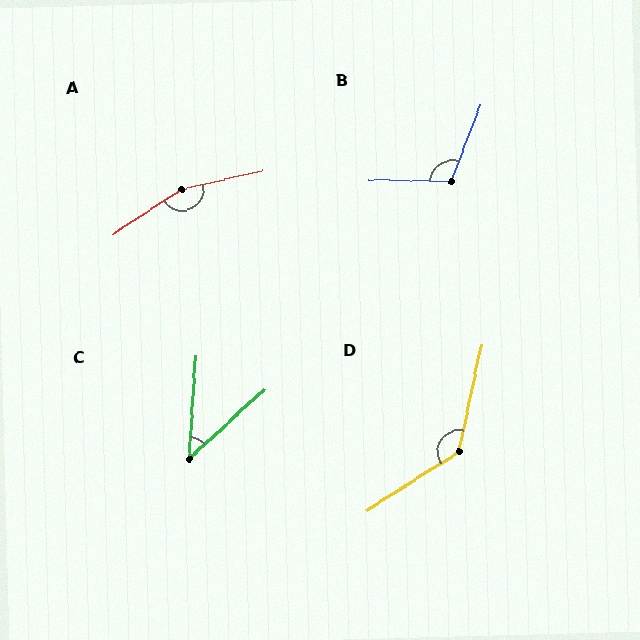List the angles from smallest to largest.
C (44°), B (110°), D (135°), A (160°).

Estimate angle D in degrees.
Approximately 135 degrees.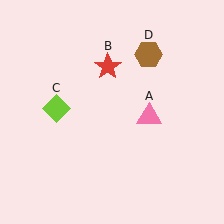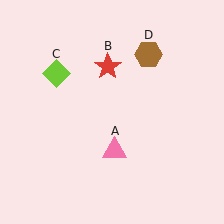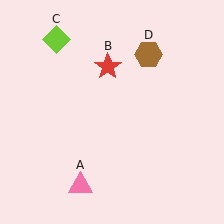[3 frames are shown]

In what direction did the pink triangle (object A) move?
The pink triangle (object A) moved down and to the left.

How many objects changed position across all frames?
2 objects changed position: pink triangle (object A), lime diamond (object C).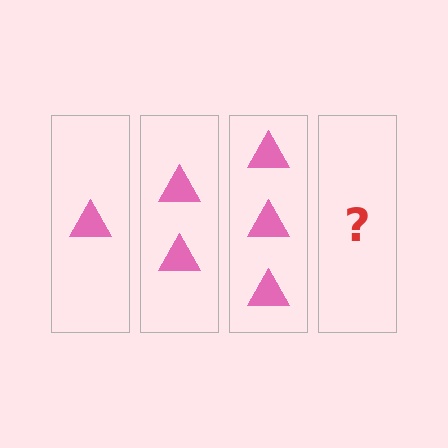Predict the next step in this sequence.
The next step is 4 triangles.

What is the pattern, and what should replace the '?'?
The pattern is that each step adds one more triangle. The '?' should be 4 triangles.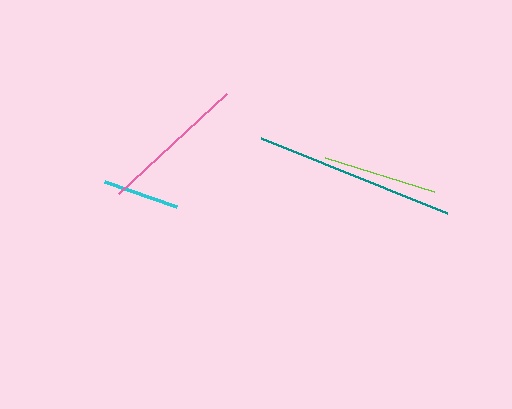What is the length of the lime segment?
The lime segment is approximately 114 pixels long.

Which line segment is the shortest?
The cyan line is the shortest at approximately 75 pixels.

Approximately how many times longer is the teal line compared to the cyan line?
The teal line is approximately 2.7 times the length of the cyan line.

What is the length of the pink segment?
The pink segment is approximately 147 pixels long.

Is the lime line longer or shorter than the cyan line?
The lime line is longer than the cyan line.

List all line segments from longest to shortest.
From longest to shortest: teal, pink, lime, cyan.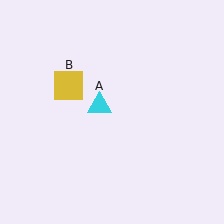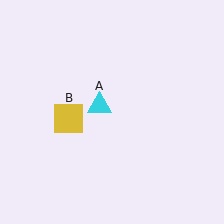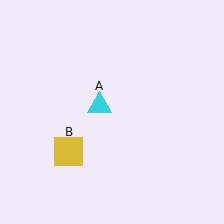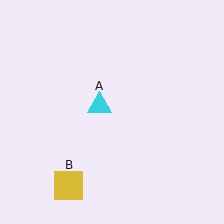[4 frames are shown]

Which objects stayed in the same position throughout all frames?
Cyan triangle (object A) remained stationary.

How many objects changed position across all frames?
1 object changed position: yellow square (object B).